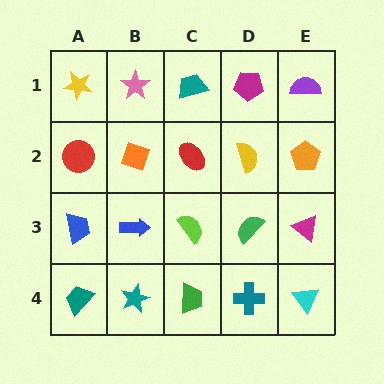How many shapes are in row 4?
5 shapes.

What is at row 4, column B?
A teal star.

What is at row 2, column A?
A red circle.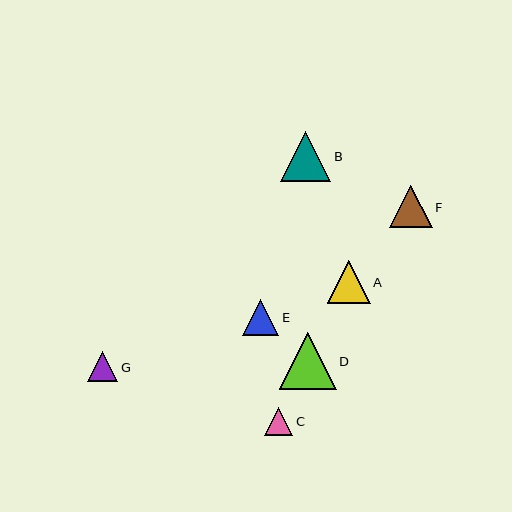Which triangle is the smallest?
Triangle C is the smallest with a size of approximately 28 pixels.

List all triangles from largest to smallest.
From largest to smallest: D, B, A, F, E, G, C.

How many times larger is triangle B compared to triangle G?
Triangle B is approximately 1.7 times the size of triangle G.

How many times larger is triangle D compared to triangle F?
Triangle D is approximately 1.3 times the size of triangle F.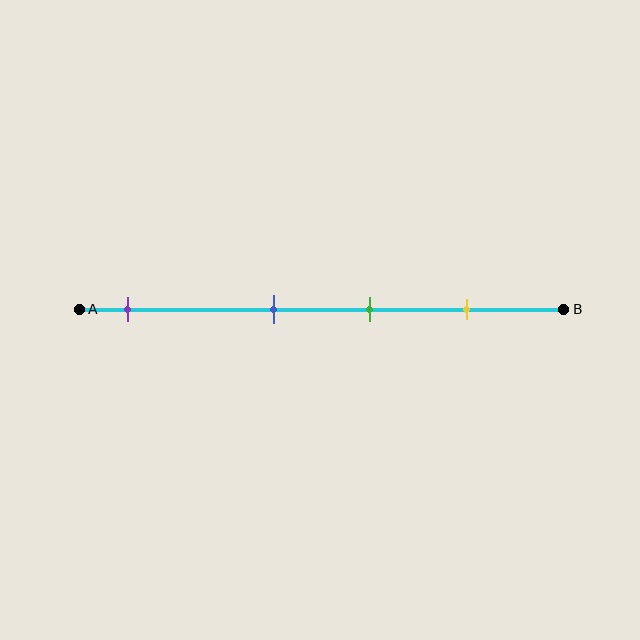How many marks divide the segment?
There are 4 marks dividing the segment.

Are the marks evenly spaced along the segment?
No, the marks are not evenly spaced.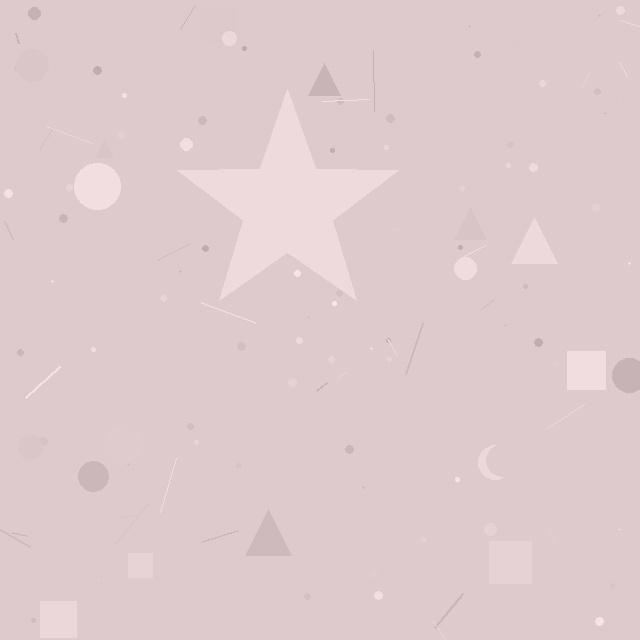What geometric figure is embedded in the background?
A star is embedded in the background.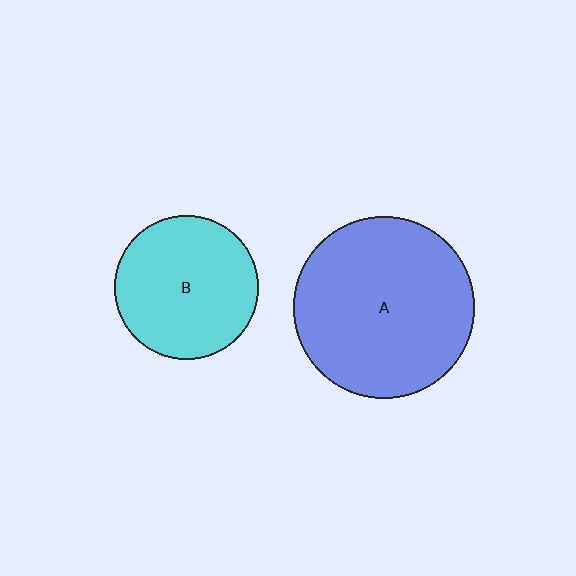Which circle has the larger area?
Circle A (blue).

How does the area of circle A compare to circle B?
Approximately 1.6 times.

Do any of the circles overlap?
No, none of the circles overlap.